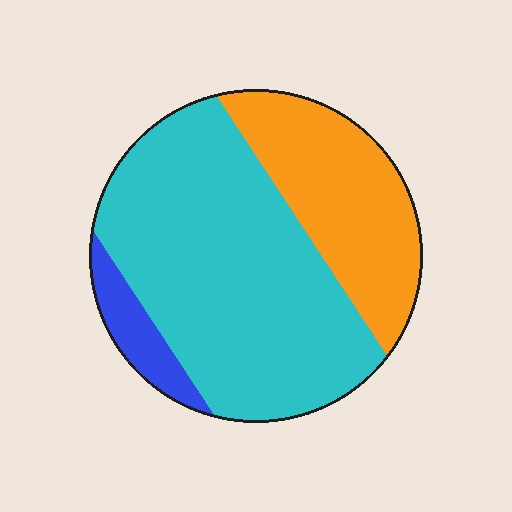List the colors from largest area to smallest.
From largest to smallest: cyan, orange, blue.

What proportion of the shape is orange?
Orange takes up about one third (1/3) of the shape.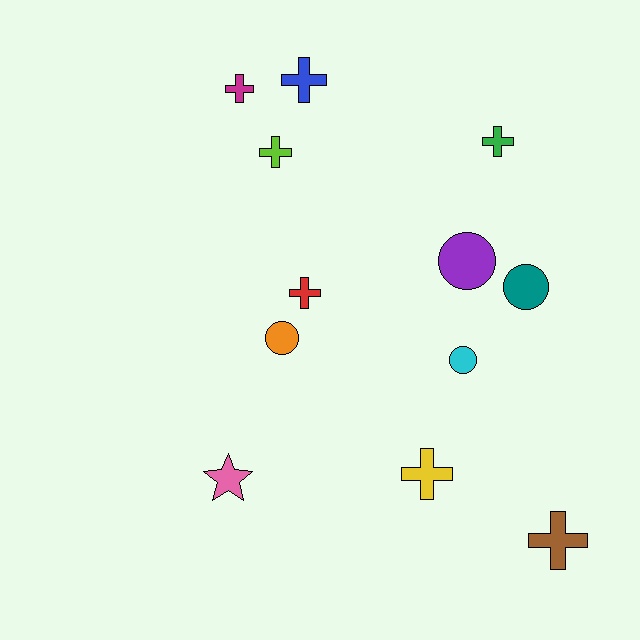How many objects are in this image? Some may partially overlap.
There are 12 objects.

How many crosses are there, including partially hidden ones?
There are 7 crosses.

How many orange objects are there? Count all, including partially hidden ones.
There is 1 orange object.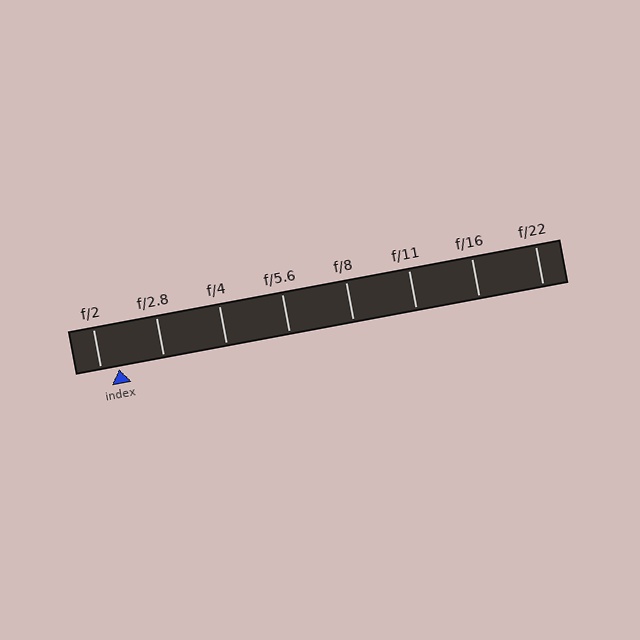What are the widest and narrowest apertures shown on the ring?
The widest aperture shown is f/2 and the narrowest is f/22.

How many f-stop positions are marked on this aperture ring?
There are 8 f-stop positions marked.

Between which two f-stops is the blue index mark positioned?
The index mark is between f/2 and f/2.8.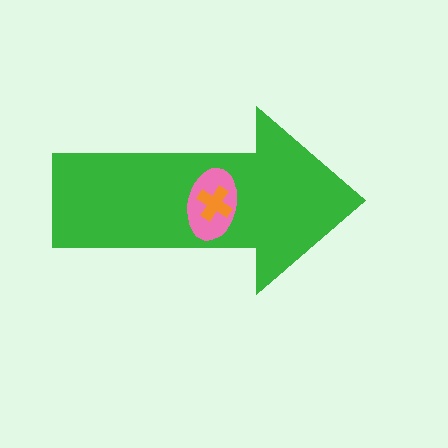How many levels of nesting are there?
3.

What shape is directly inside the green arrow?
The pink ellipse.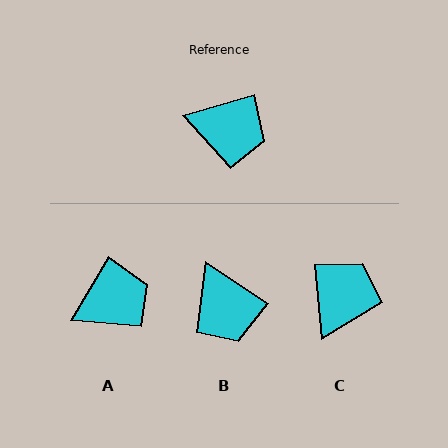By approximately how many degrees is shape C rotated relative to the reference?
Approximately 79 degrees counter-clockwise.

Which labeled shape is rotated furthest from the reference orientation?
C, about 79 degrees away.